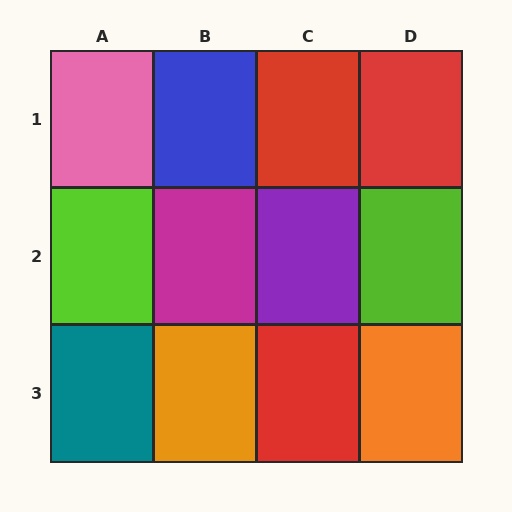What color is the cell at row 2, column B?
Magenta.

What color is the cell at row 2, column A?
Lime.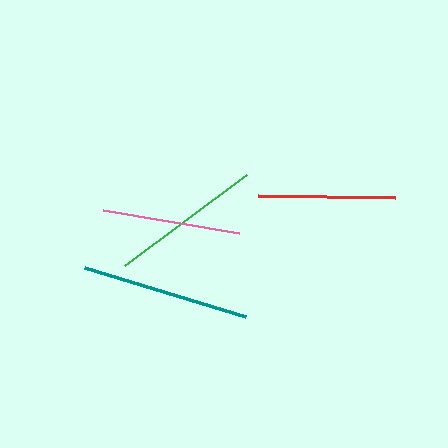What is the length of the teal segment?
The teal segment is approximately 168 pixels long.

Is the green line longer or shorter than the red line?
The green line is longer than the red line.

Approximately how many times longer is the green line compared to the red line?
The green line is approximately 1.1 times the length of the red line.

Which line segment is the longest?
The teal line is the longest at approximately 168 pixels.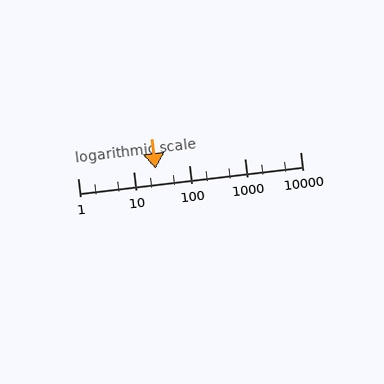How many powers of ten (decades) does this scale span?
The scale spans 4 decades, from 1 to 10000.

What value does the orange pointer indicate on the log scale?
The pointer indicates approximately 25.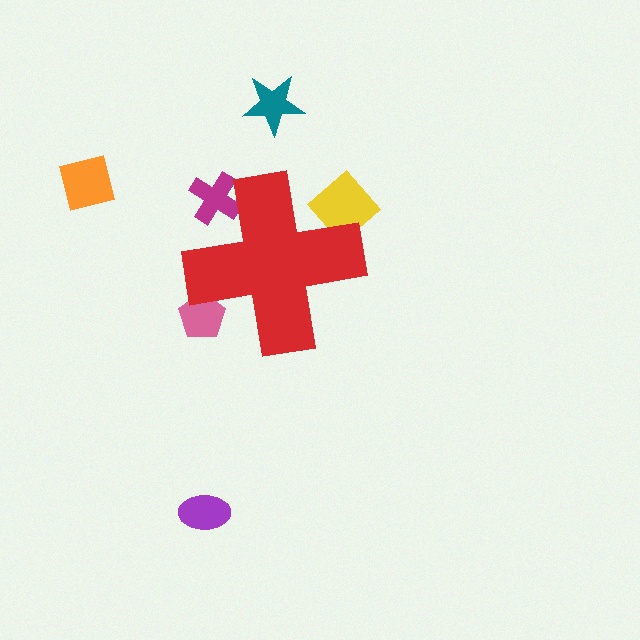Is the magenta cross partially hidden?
Yes, the magenta cross is partially hidden behind the red cross.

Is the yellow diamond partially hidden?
Yes, the yellow diamond is partially hidden behind the red cross.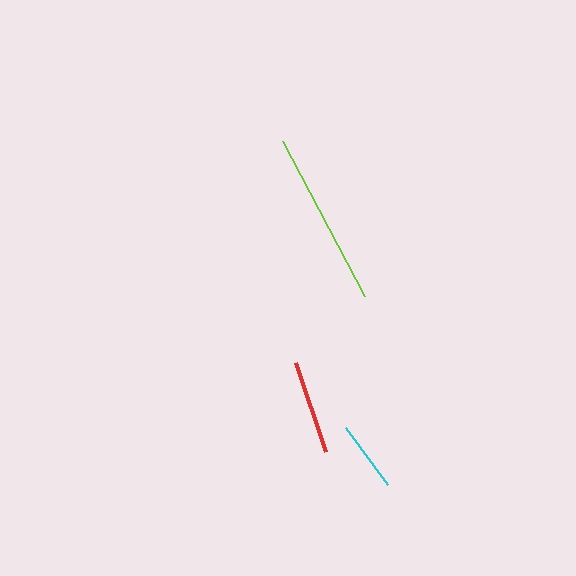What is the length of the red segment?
The red segment is approximately 94 pixels long.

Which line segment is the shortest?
The cyan line is the shortest at approximately 71 pixels.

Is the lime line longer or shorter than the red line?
The lime line is longer than the red line.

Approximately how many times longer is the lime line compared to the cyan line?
The lime line is approximately 2.5 times the length of the cyan line.